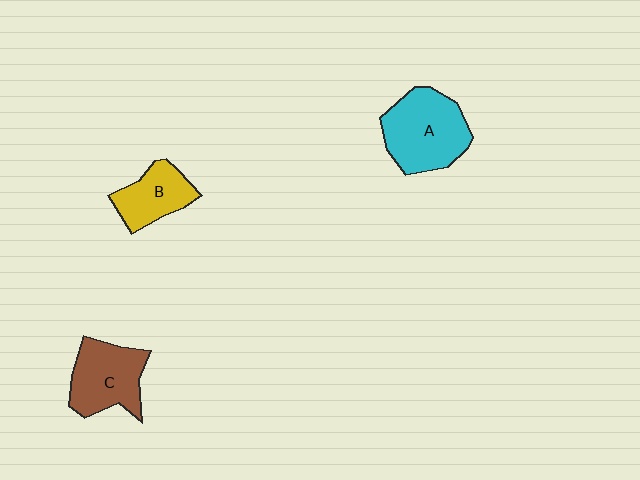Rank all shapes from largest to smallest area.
From largest to smallest: A (cyan), C (brown), B (yellow).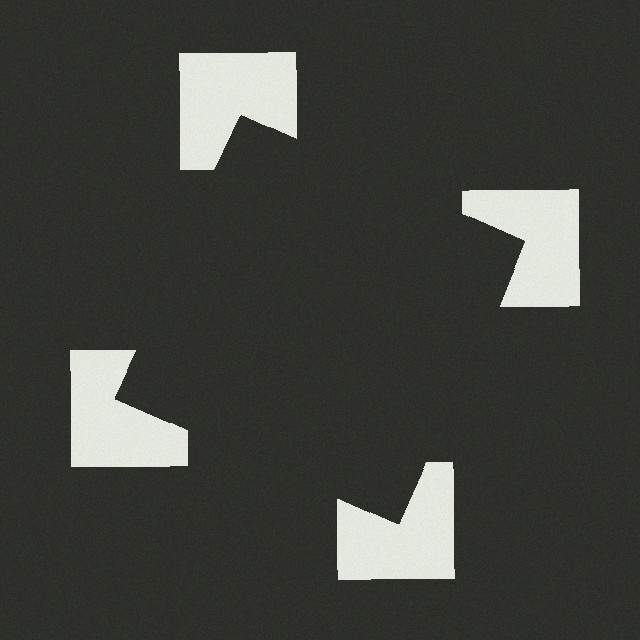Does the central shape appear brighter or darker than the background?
It typically appears slightly darker than the background, even though no actual brightness change is drawn.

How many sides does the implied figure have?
4 sides.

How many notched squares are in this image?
There are 4 — one at each vertex of the illusory square.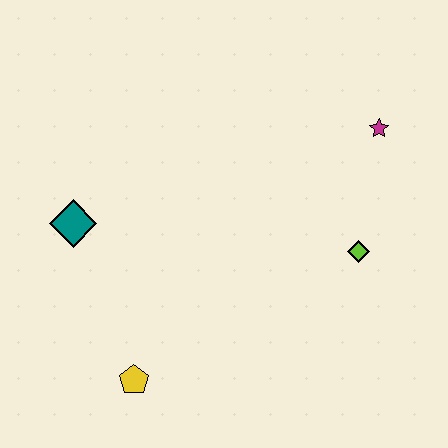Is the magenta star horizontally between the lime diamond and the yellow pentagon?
No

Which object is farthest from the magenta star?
The yellow pentagon is farthest from the magenta star.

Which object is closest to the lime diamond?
The magenta star is closest to the lime diamond.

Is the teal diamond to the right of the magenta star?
No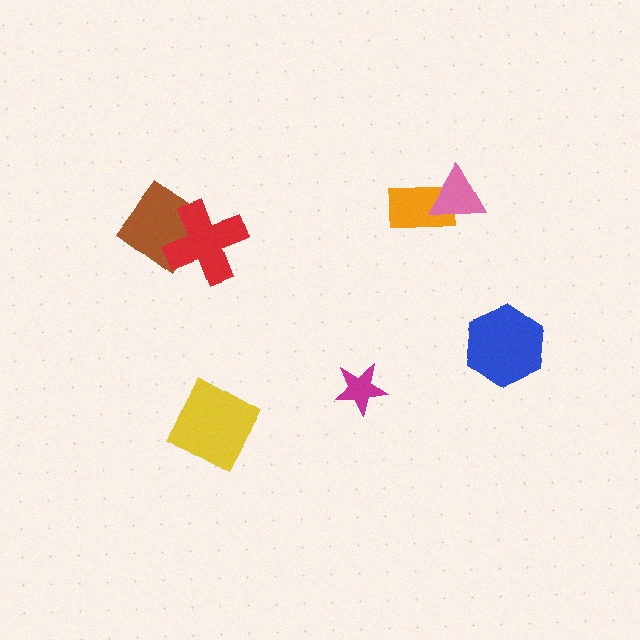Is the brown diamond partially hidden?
Yes, it is partially covered by another shape.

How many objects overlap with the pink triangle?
1 object overlaps with the pink triangle.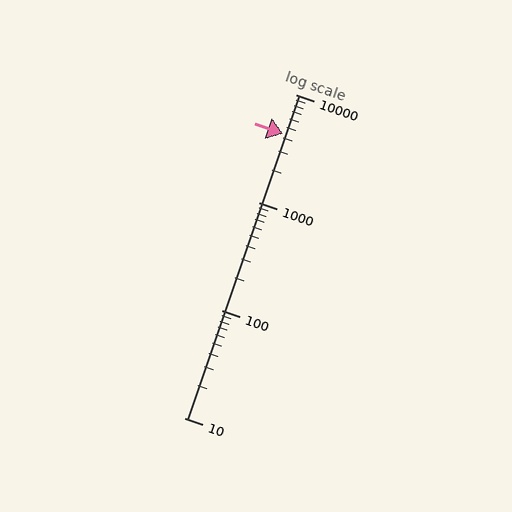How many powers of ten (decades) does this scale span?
The scale spans 3 decades, from 10 to 10000.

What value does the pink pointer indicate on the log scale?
The pointer indicates approximately 4300.